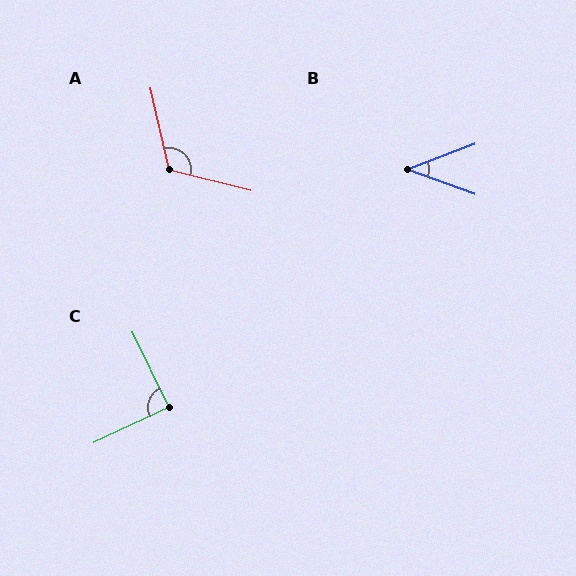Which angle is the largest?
A, at approximately 117 degrees.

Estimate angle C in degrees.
Approximately 90 degrees.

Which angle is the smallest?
B, at approximately 40 degrees.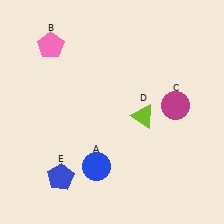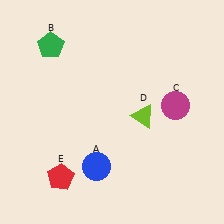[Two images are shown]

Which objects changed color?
B changed from pink to green. E changed from blue to red.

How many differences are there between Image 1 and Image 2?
There are 2 differences between the two images.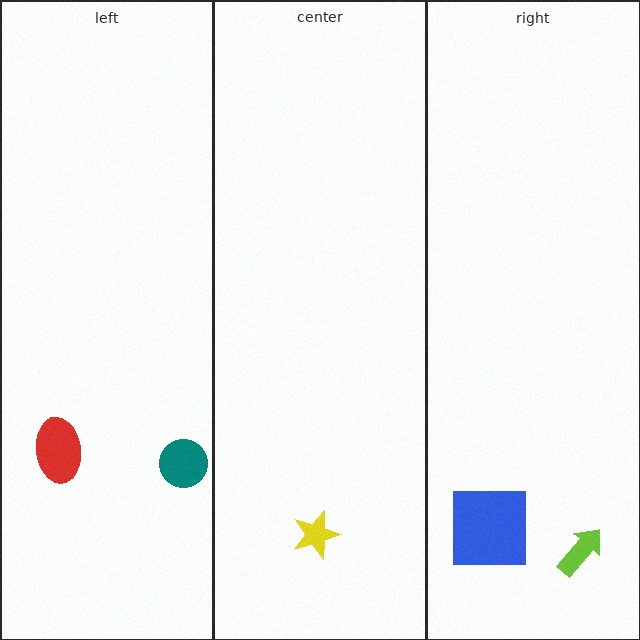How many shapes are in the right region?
2.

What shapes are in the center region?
The yellow star.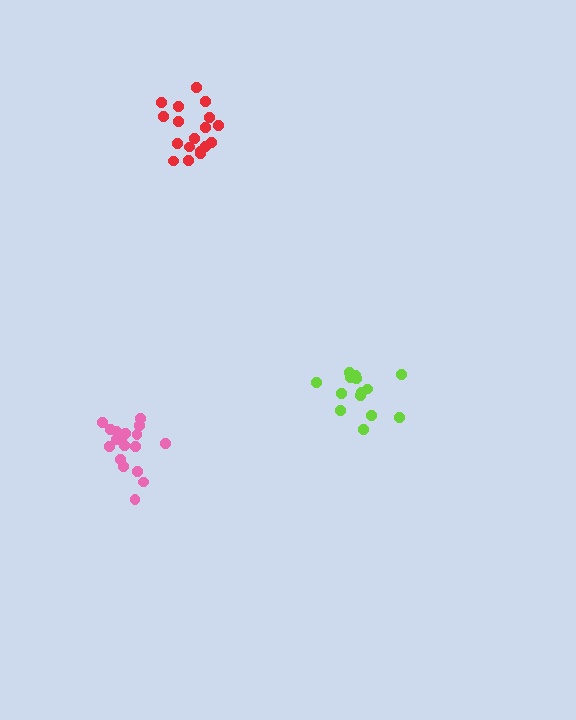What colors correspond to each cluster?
The clusters are colored: red, lime, pink.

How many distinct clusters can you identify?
There are 3 distinct clusters.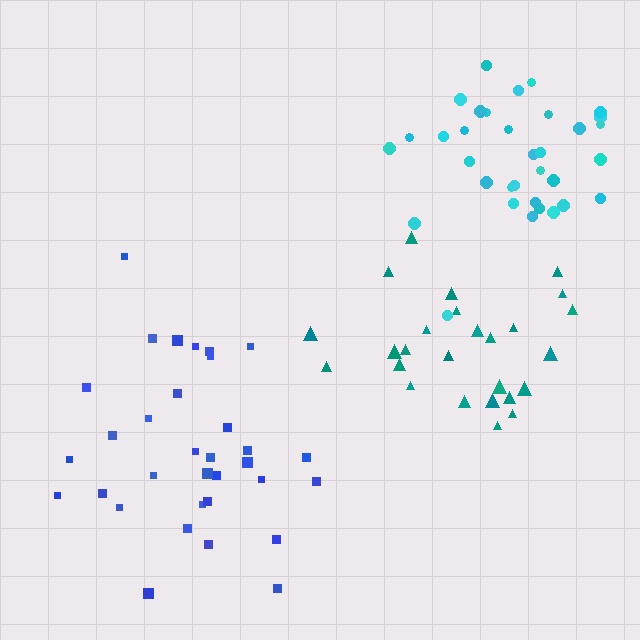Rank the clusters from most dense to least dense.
cyan, teal, blue.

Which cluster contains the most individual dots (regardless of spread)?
Cyan (35).